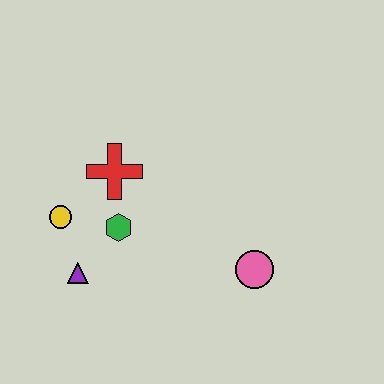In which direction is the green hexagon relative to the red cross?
The green hexagon is below the red cross.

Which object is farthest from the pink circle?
The yellow circle is farthest from the pink circle.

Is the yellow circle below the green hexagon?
No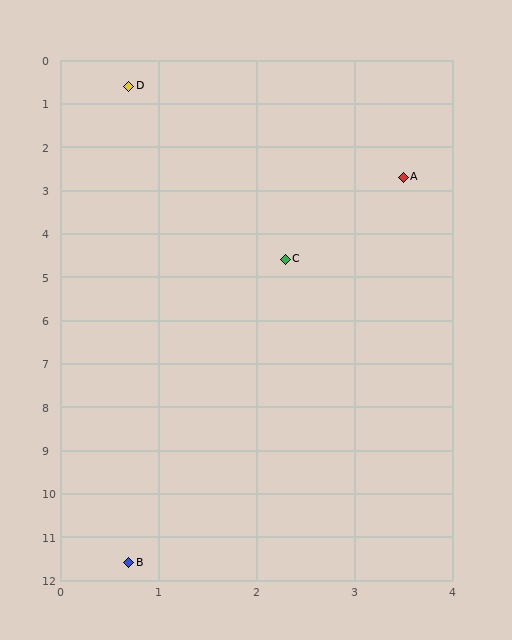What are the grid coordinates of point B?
Point B is at approximately (0.7, 11.6).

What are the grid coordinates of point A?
Point A is at approximately (3.5, 2.7).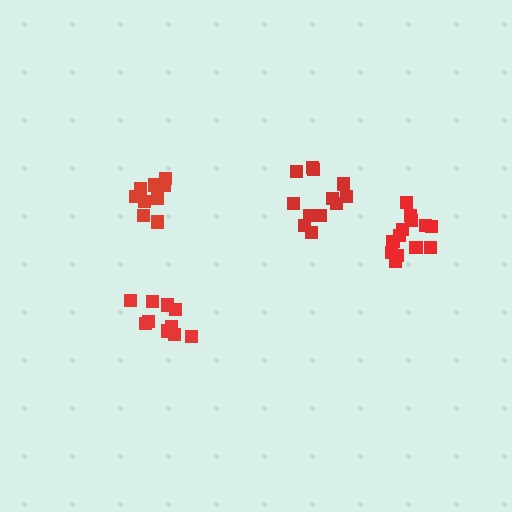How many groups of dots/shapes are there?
There are 4 groups.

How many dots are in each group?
Group 1: 9 dots, Group 2: 10 dots, Group 3: 12 dots, Group 4: 13 dots (44 total).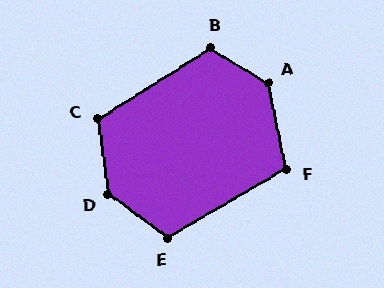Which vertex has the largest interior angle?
D, at approximately 135 degrees.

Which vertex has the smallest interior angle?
F, at approximately 109 degrees.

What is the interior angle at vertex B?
Approximately 117 degrees (obtuse).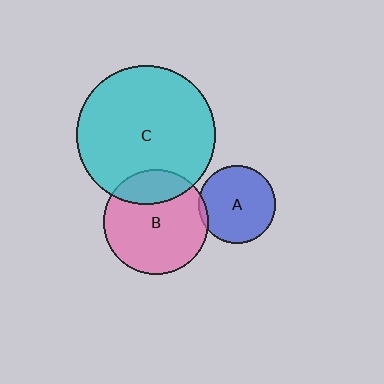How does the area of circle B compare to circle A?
Approximately 1.9 times.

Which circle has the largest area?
Circle C (cyan).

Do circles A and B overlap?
Yes.